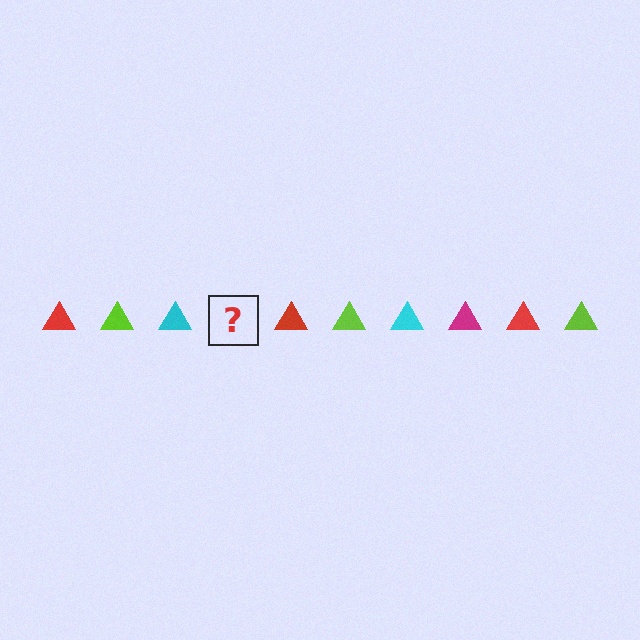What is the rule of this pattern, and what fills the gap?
The rule is that the pattern cycles through red, lime, cyan, magenta triangles. The gap should be filled with a magenta triangle.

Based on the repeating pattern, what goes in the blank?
The blank should be a magenta triangle.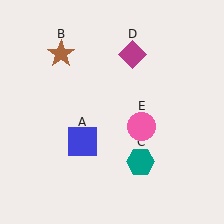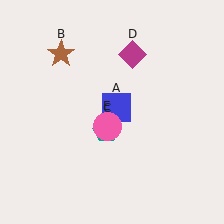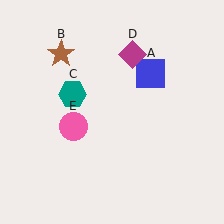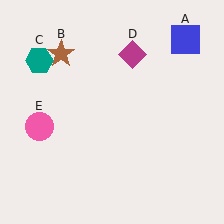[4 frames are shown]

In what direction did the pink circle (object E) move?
The pink circle (object E) moved left.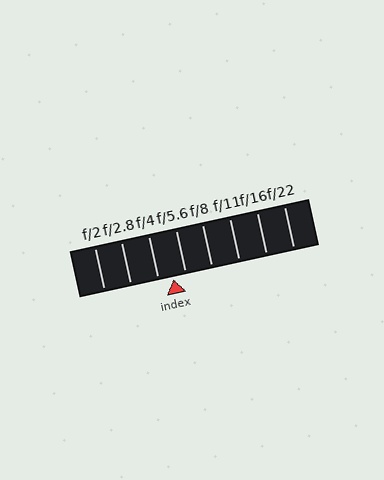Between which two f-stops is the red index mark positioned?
The index mark is between f/4 and f/5.6.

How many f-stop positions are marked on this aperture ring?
There are 8 f-stop positions marked.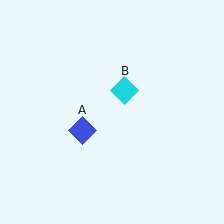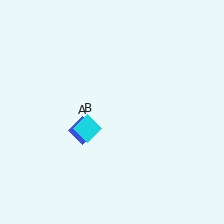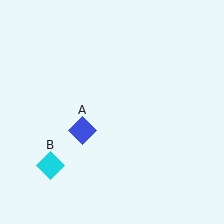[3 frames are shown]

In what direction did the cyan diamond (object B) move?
The cyan diamond (object B) moved down and to the left.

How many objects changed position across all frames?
1 object changed position: cyan diamond (object B).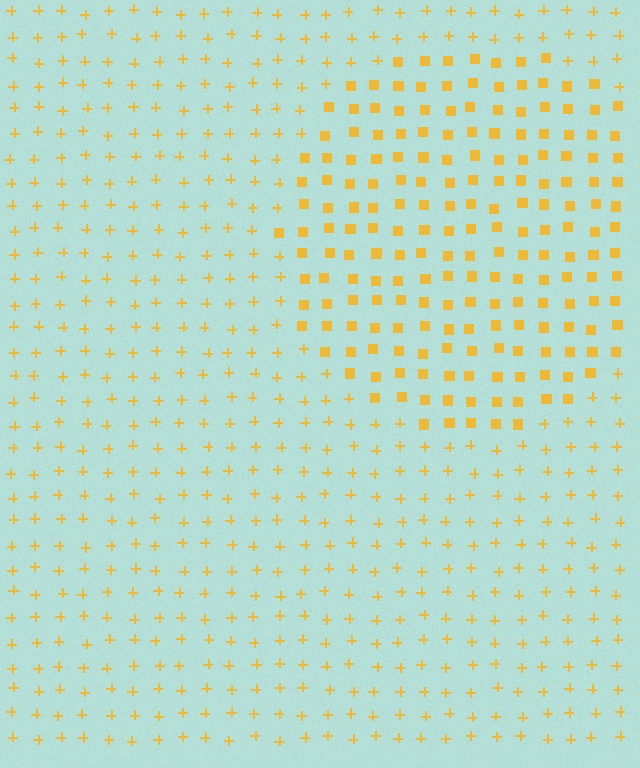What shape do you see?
I see a circle.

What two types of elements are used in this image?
The image uses squares inside the circle region and plus signs outside it.